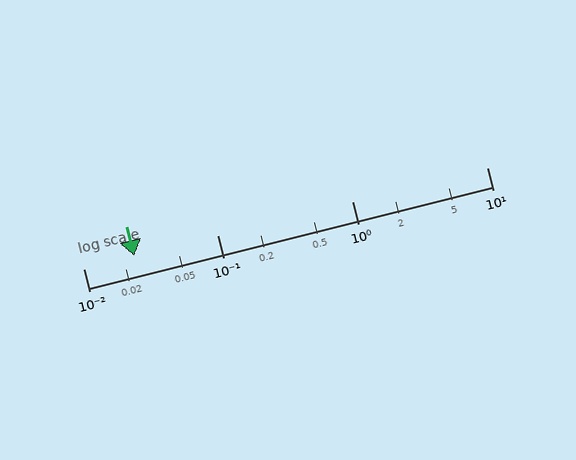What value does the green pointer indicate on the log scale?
The pointer indicates approximately 0.024.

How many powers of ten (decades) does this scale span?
The scale spans 3 decades, from 0.01 to 10.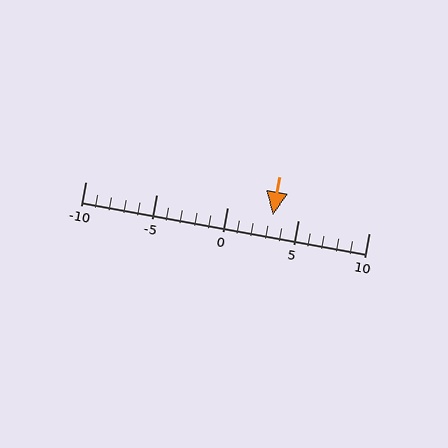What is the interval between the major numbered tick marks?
The major tick marks are spaced 5 units apart.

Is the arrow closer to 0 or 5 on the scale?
The arrow is closer to 5.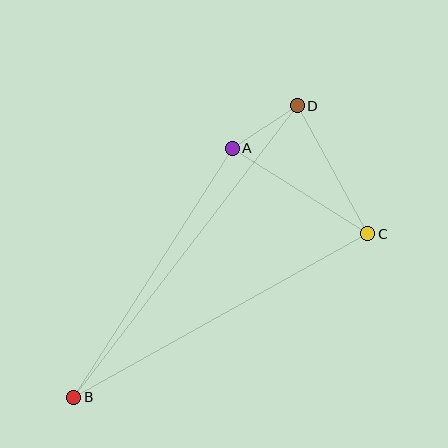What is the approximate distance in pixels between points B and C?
The distance between B and C is approximately 336 pixels.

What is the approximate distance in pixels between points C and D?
The distance between C and D is approximately 146 pixels.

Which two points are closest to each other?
Points A and D are closest to each other.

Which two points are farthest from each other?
Points B and D are farthest from each other.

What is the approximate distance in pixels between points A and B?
The distance between A and B is approximately 295 pixels.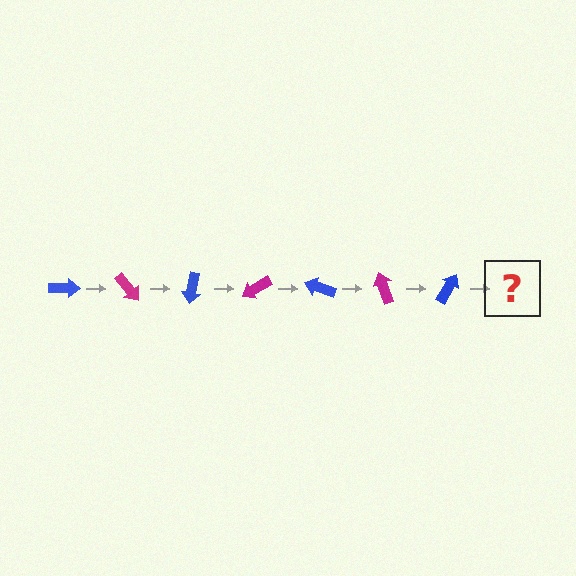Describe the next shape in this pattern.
It should be a magenta arrow, rotated 350 degrees from the start.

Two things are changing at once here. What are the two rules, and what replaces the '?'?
The two rules are that it rotates 50 degrees each step and the color cycles through blue and magenta. The '?' should be a magenta arrow, rotated 350 degrees from the start.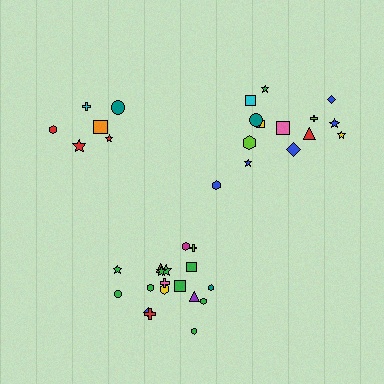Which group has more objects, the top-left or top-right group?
The top-right group.